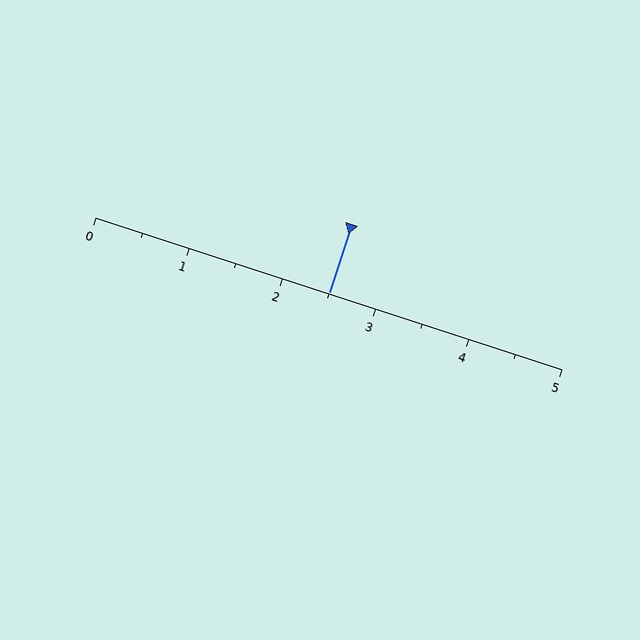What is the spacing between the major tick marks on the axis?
The major ticks are spaced 1 apart.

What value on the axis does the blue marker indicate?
The marker indicates approximately 2.5.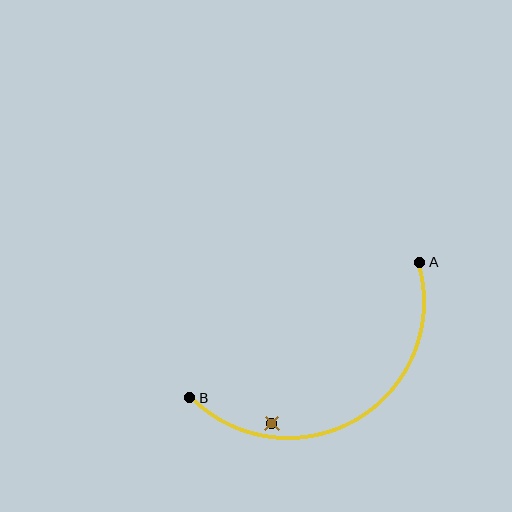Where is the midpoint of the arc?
The arc midpoint is the point on the curve farthest from the straight line joining A and B. It sits below that line.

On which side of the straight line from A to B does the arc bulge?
The arc bulges below the straight line connecting A and B.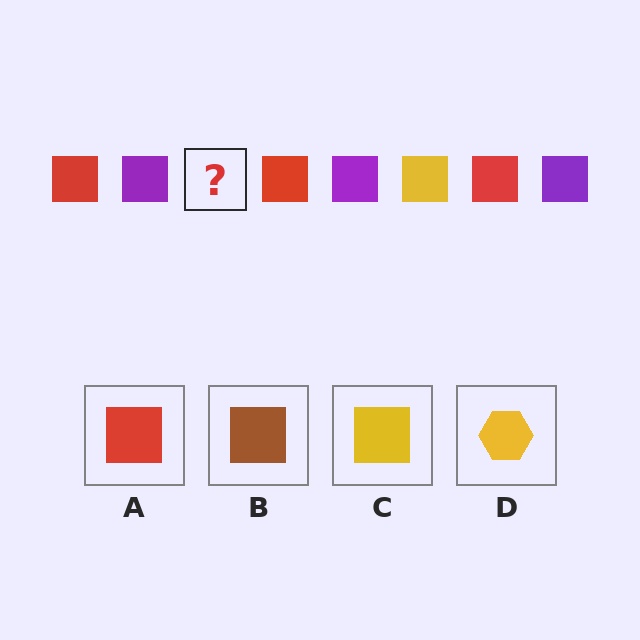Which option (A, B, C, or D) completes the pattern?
C.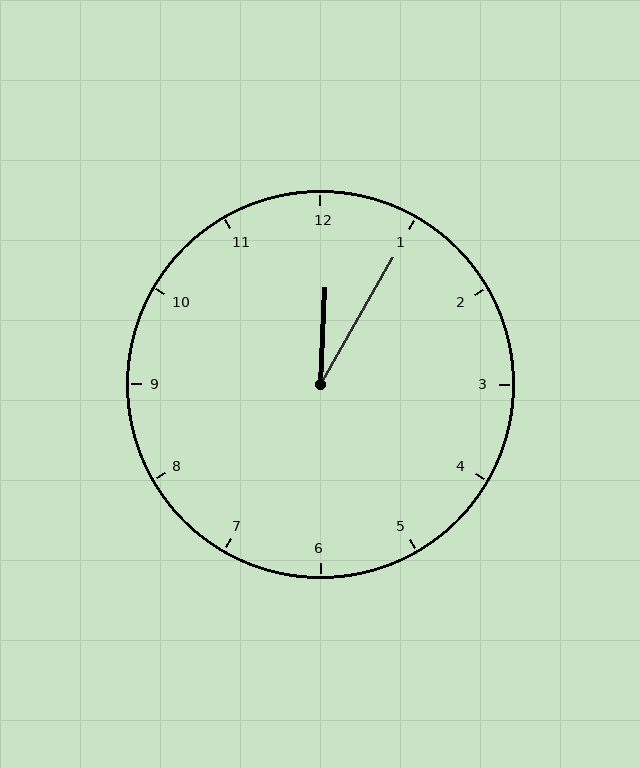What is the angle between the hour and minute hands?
Approximately 28 degrees.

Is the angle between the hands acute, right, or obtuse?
It is acute.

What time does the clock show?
12:05.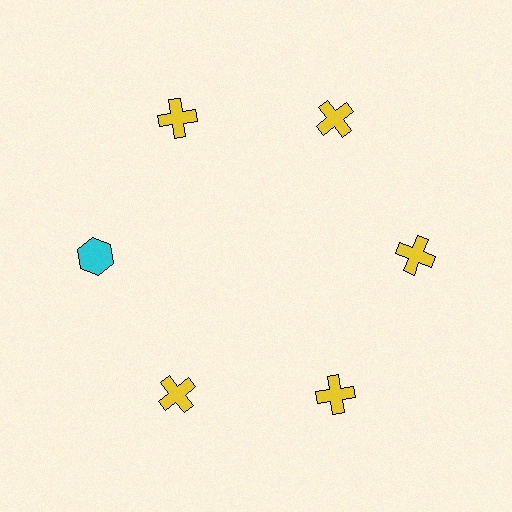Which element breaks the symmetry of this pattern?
The cyan hexagon at roughly the 9 o'clock position breaks the symmetry. All other shapes are yellow crosses.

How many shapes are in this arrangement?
There are 6 shapes arranged in a ring pattern.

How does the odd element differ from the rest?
It differs in both color (cyan instead of yellow) and shape (hexagon instead of cross).